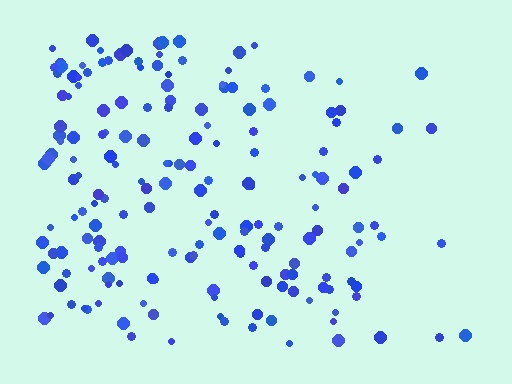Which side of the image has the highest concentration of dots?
The left.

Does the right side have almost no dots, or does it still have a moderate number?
Still a moderate number, just noticeably fewer than the left.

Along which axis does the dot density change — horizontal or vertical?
Horizontal.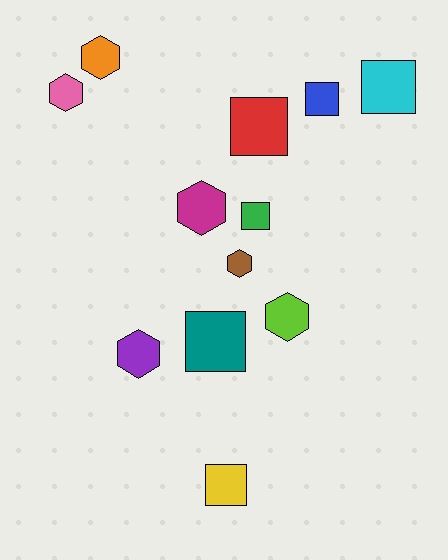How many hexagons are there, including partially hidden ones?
There are 6 hexagons.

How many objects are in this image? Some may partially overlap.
There are 12 objects.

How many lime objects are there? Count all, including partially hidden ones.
There is 1 lime object.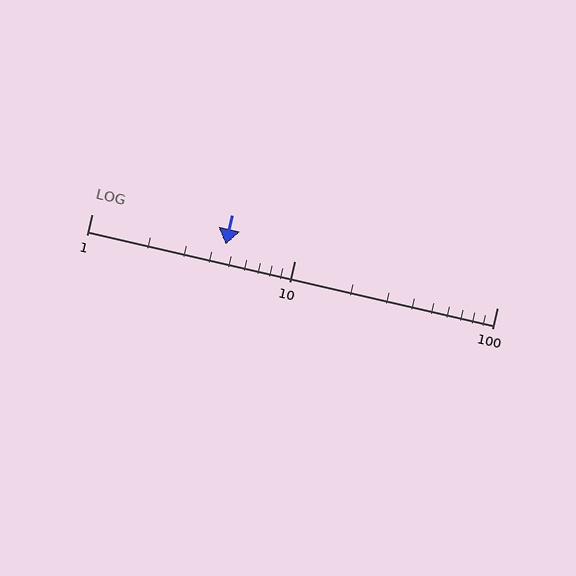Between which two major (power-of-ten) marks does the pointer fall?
The pointer is between 1 and 10.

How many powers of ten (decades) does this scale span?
The scale spans 2 decades, from 1 to 100.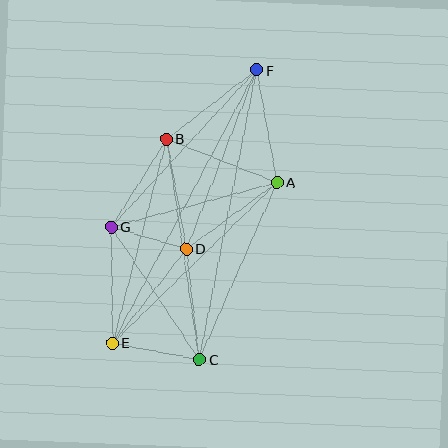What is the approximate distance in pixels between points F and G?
The distance between F and G is approximately 214 pixels.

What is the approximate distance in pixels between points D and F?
The distance between D and F is approximately 192 pixels.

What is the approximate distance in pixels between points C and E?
The distance between C and E is approximately 89 pixels.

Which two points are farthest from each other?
Points E and F are farthest from each other.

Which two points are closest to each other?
Points D and G are closest to each other.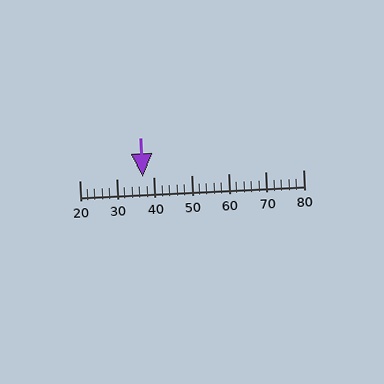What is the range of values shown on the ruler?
The ruler shows values from 20 to 80.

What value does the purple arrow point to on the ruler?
The purple arrow points to approximately 37.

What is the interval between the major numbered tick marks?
The major tick marks are spaced 10 units apart.